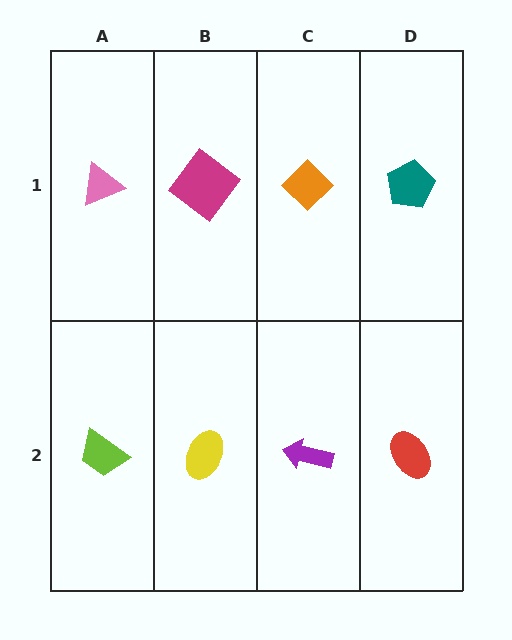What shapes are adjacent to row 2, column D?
A teal pentagon (row 1, column D), a purple arrow (row 2, column C).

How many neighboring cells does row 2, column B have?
3.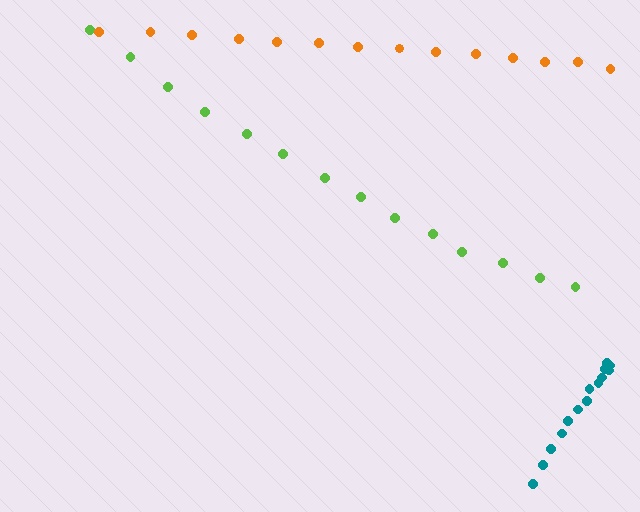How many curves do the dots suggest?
There are 3 distinct paths.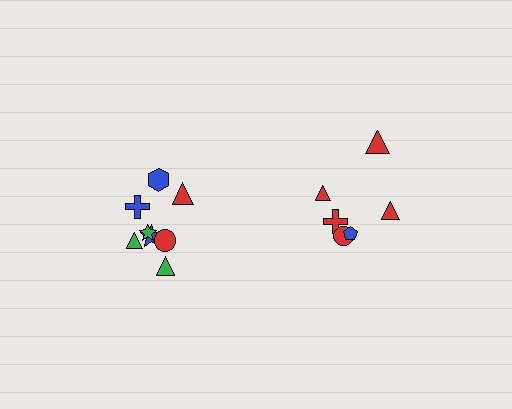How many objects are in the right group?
There are 6 objects.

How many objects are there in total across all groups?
There are 14 objects.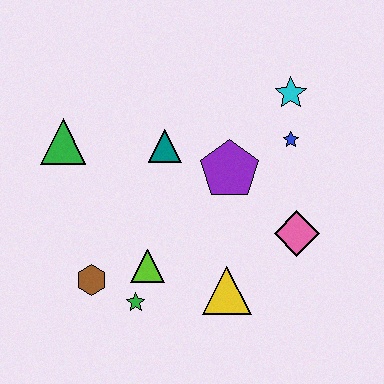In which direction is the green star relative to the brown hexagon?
The green star is to the right of the brown hexagon.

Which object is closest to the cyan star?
The blue star is closest to the cyan star.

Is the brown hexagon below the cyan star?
Yes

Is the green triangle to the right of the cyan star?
No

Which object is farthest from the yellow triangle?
The green triangle is farthest from the yellow triangle.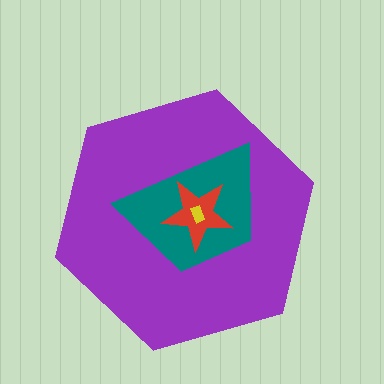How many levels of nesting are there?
4.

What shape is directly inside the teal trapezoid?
The red star.